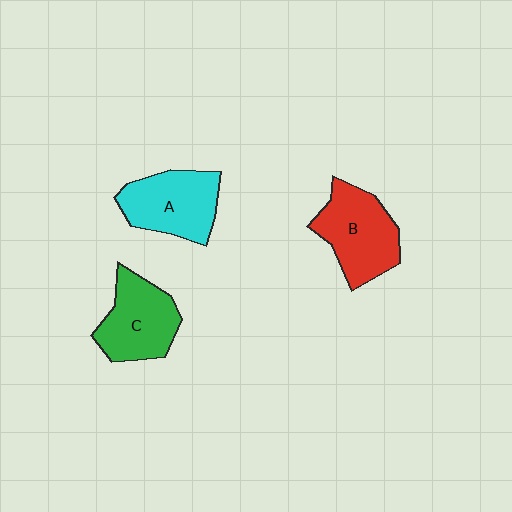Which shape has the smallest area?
Shape C (green).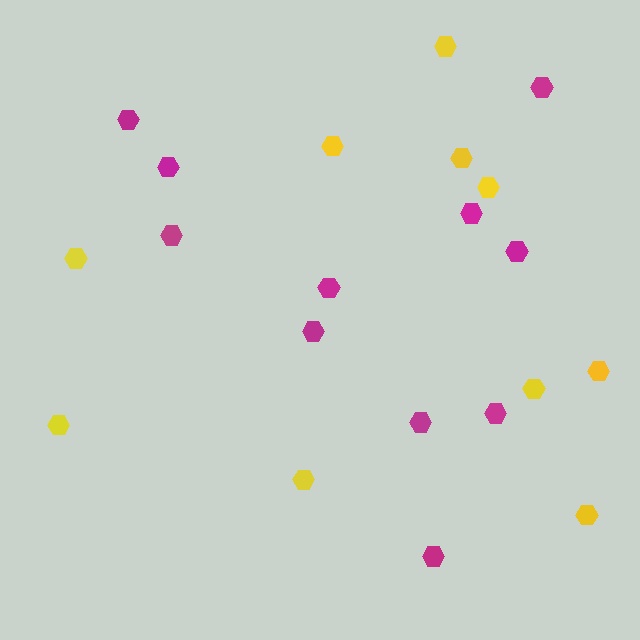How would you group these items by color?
There are 2 groups: one group of yellow hexagons (10) and one group of magenta hexagons (11).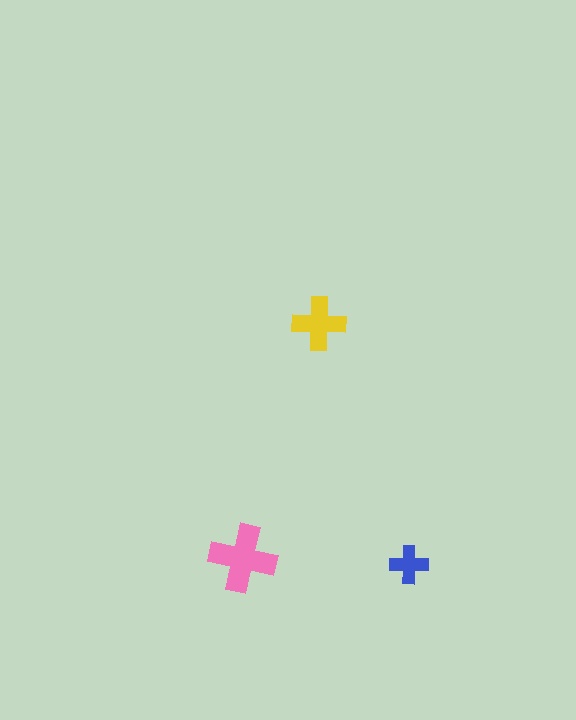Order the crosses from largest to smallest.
the pink one, the yellow one, the blue one.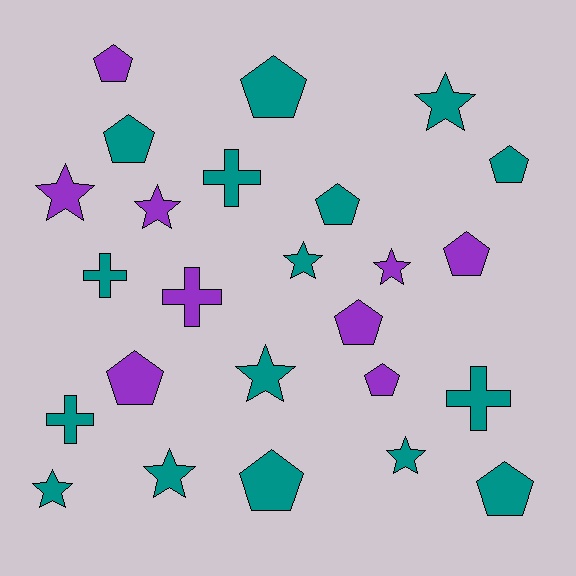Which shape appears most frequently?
Pentagon, with 11 objects.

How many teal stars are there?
There are 6 teal stars.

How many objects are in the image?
There are 25 objects.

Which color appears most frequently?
Teal, with 16 objects.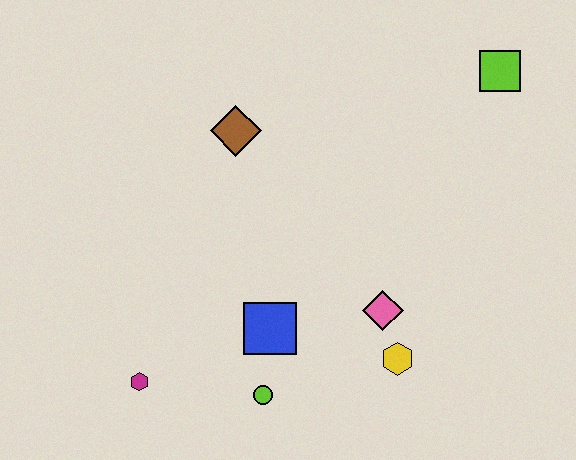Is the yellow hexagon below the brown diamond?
Yes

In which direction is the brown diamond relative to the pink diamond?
The brown diamond is above the pink diamond.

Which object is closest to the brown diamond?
The blue square is closest to the brown diamond.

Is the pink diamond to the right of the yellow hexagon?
No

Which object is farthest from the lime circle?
The lime square is farthest from the lime circle.